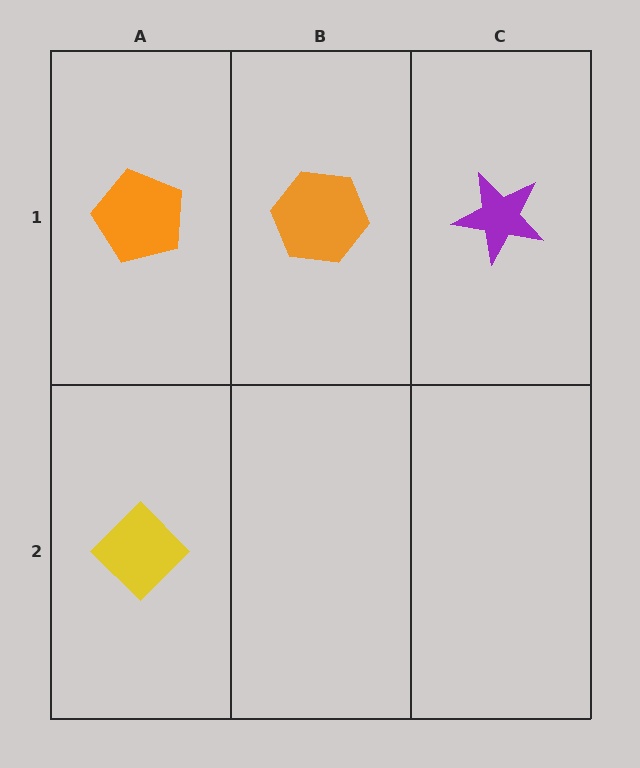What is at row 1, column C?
A purple star.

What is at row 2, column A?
A yellow diamond.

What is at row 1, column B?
An orange hexagon.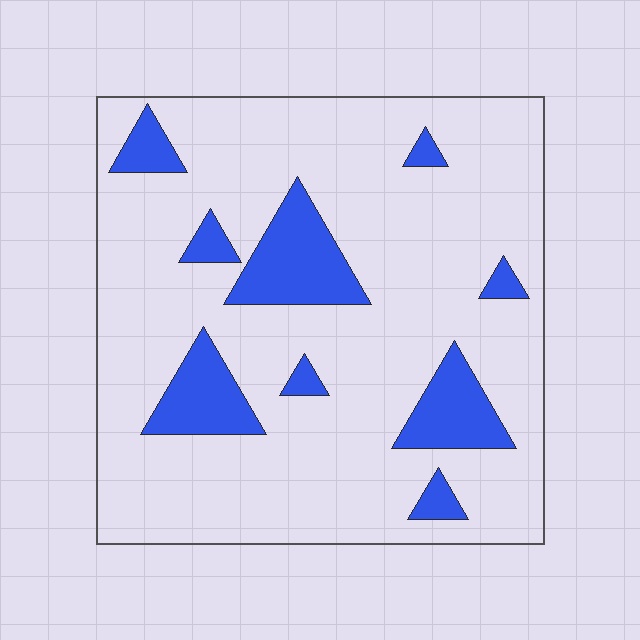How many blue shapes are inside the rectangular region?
9.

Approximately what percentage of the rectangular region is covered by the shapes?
Approximately 15%.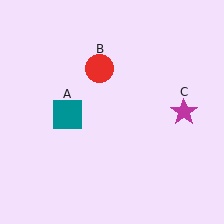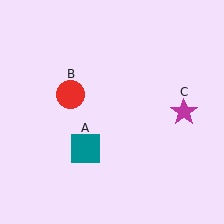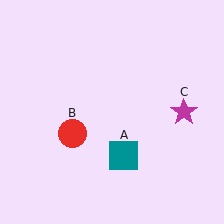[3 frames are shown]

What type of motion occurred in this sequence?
The teal square (object A), red circle (object B) rotated counterclockwise around the center of the scene.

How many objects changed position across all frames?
2 objects changed position: teal square (object A), red circle (object B).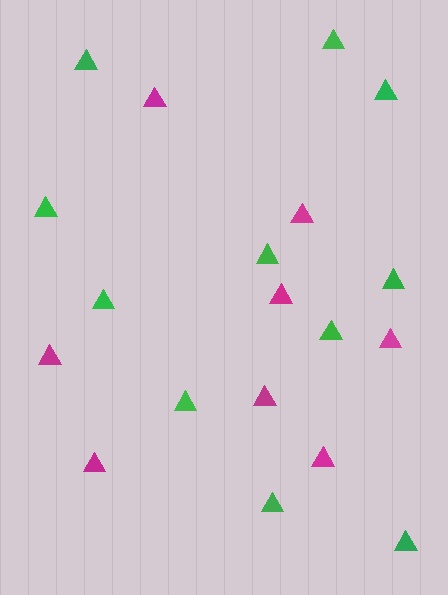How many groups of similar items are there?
There are 2 groups: one group of magenta triangles (8) and one group of green triangles (11).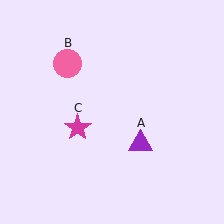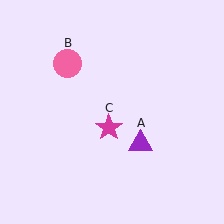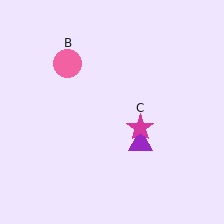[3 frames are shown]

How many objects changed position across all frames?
1 object changed position: magenta star (object C).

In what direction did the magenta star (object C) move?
The magenta star (object C) moved right.